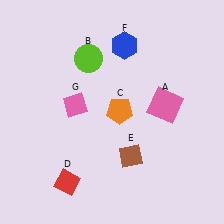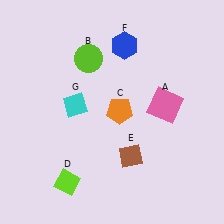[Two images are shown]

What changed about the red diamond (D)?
In Image 1, D is red. In Image 2, it changed to lime.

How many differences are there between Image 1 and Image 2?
There are 2 differences between the two images.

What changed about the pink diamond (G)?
In Image 1, G is pink. In Image 2, it changed to cyan.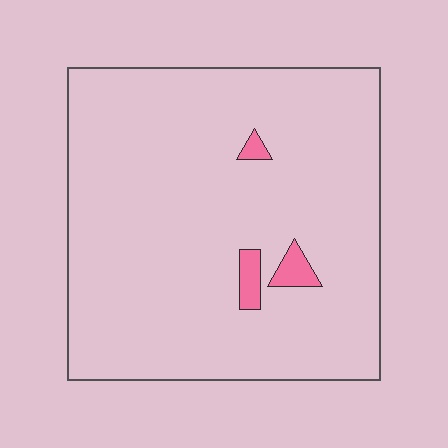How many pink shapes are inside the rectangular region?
3.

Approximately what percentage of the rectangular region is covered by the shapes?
Approximately 5%.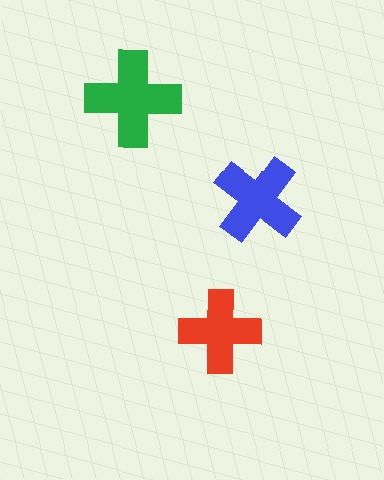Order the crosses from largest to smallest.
the green one, the blue one, the red one.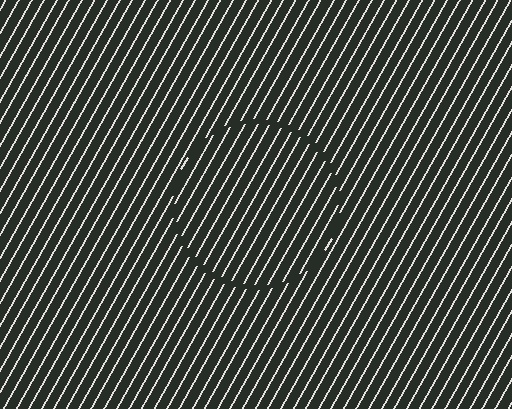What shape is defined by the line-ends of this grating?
An illusory circle. The interior of the shape contains the same grating, shifted by half a period — the contour is defined by the phase discontinuity where line-ends from the inner and outer gratings abut.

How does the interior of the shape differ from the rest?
The interior of the shape contains the same grating, shifted by half a period — the contour is defined by the phase discontinuity where line-ends from the inner and outer gratings abut.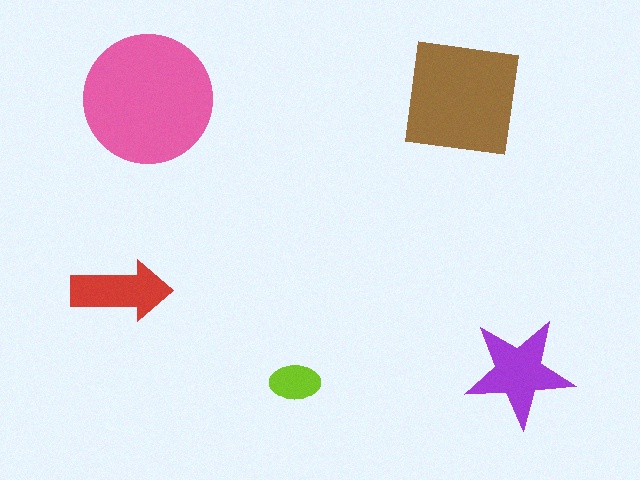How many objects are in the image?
There are 5 objects in the image.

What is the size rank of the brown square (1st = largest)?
2nd.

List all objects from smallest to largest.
The lime ellipse, the red arrow, the purple star, the brown square, the pink circle.